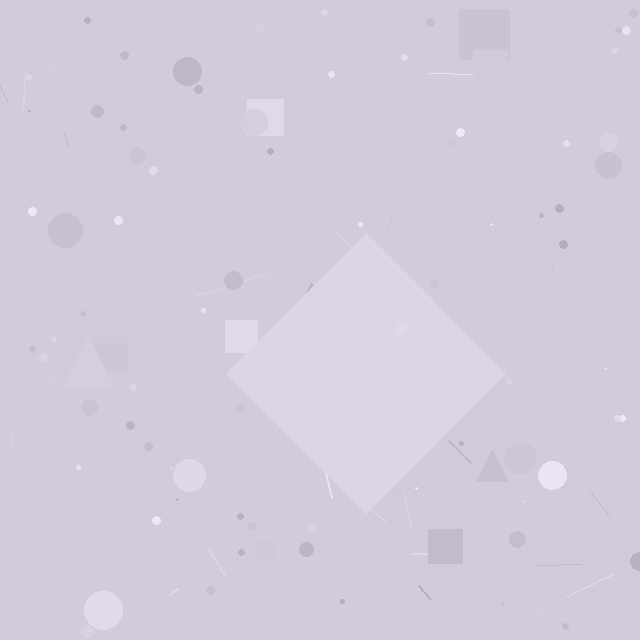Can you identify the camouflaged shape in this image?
The camouflaged shape is a diamond.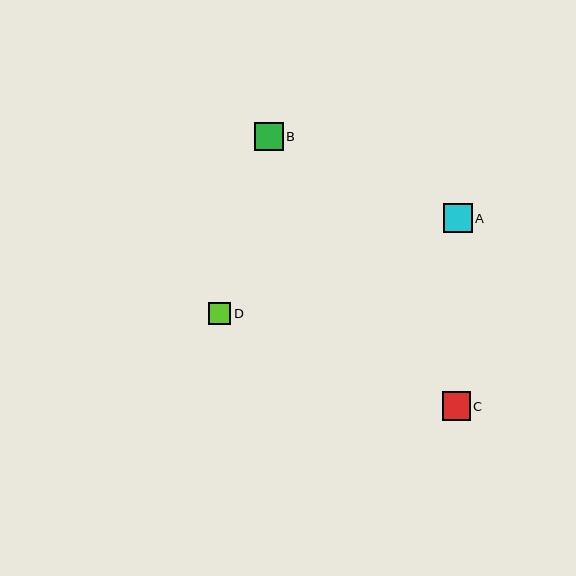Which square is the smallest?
Square D is the smallest with a size of approximately 23 pixels.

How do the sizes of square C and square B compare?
Square C and square B are approximately the same size.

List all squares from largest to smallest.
From largest to smallest: A, C, B, D.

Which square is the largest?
Square A is the largest with a size of approximately 29 pixels.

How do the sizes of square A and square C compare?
Square A and square C are approximately the same size.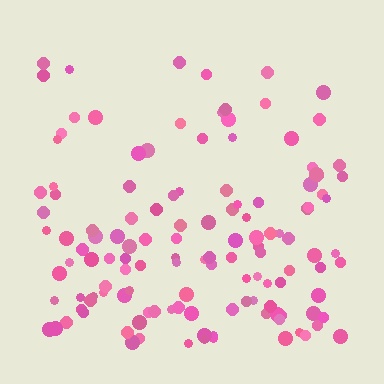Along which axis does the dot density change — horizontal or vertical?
Vertical.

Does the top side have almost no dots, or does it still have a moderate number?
Still a moderate number, just noticeably fewer than the bottom.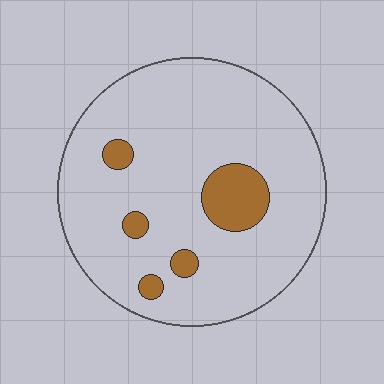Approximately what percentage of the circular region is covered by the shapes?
Approximately 10%.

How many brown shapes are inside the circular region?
5.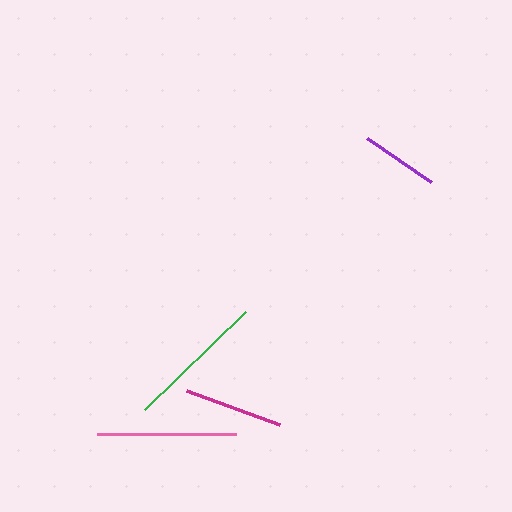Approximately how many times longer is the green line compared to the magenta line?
The green line is approximately 1.4 times the length of the magenta line.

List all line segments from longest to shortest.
From longest to shortest: green, pink, magenta, purple.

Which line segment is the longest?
The green line is the longest at approximately 140 pixels.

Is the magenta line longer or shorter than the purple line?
The magenta line is longer than the purple line.